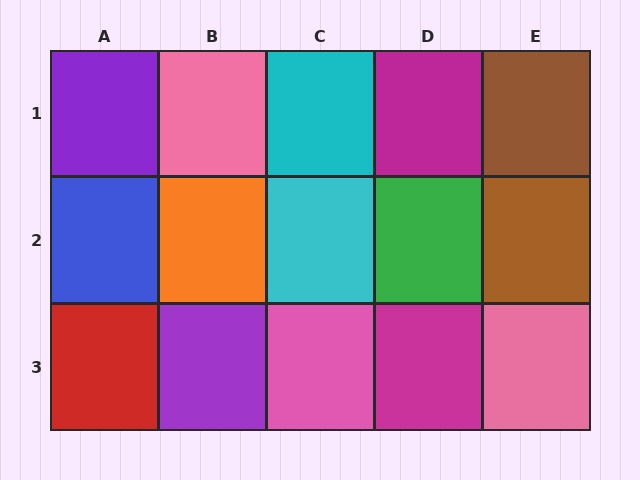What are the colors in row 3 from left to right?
Red, purple, pink, magenta, pink.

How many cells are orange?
1 cell is orange.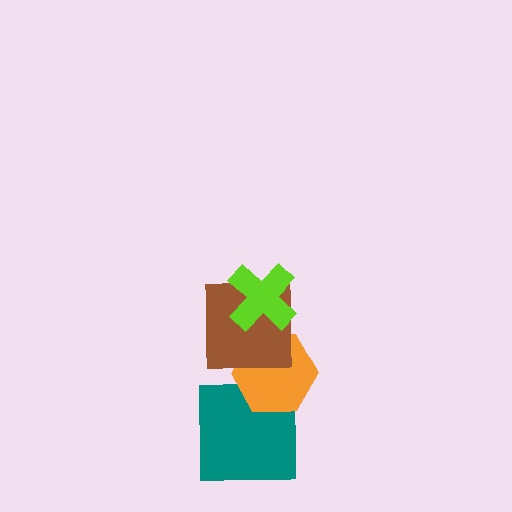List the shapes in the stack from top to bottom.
From top to bottom: the lime cross, the brown square, the orange hexagon, the teal square.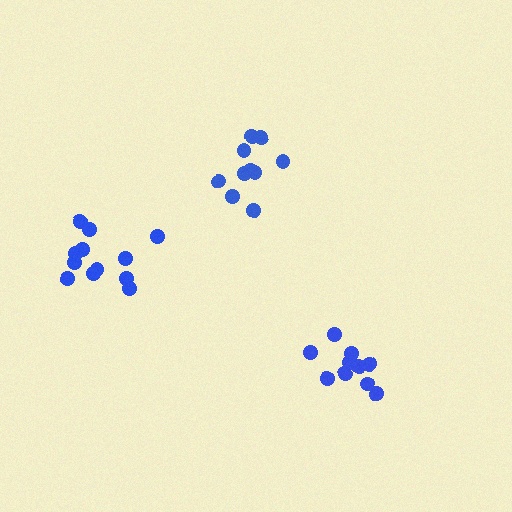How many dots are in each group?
Group 1: 10 dots, Group 2: 10 dots, Group 3: 12 dots (32 total).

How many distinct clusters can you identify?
There are 3 distinct clusters.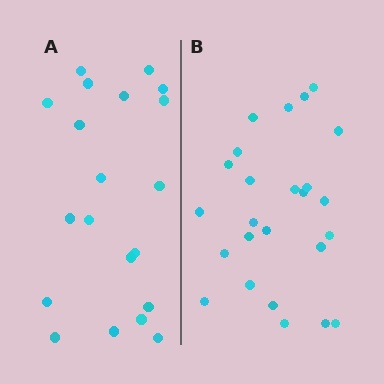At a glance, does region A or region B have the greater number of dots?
Region B (the right region) has more dots.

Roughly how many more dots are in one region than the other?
Region B has about 5 more dots than region A.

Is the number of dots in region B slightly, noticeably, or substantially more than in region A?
Region B has noticeably more, but not dramatically so. The ratio is roughly 1.2 to 1.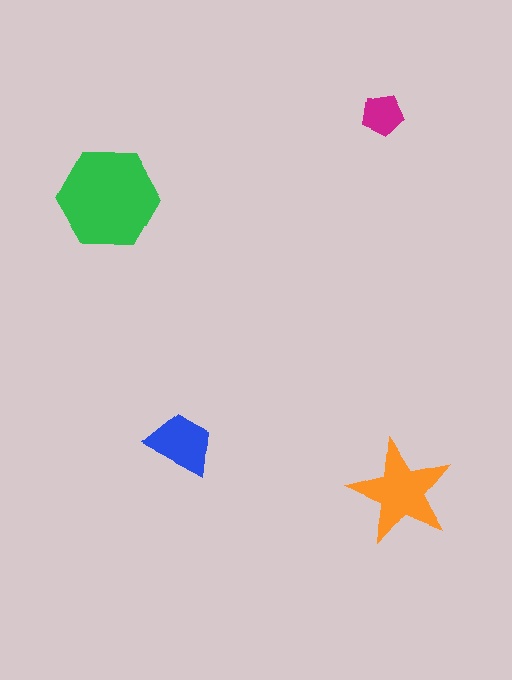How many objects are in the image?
There are 4 objects in the image.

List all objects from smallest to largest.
The magenta pentagon, the blue trapezoid, the orange star, the green hexagon.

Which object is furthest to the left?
The green hexagon is leftmost.